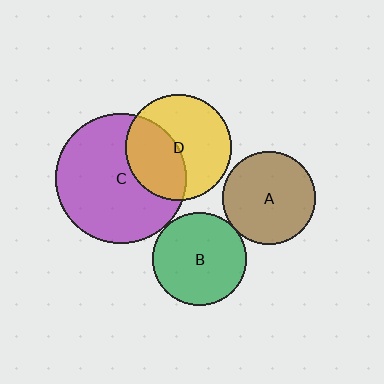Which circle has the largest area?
Circle C (purple).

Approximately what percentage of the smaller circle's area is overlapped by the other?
Approximately 40%.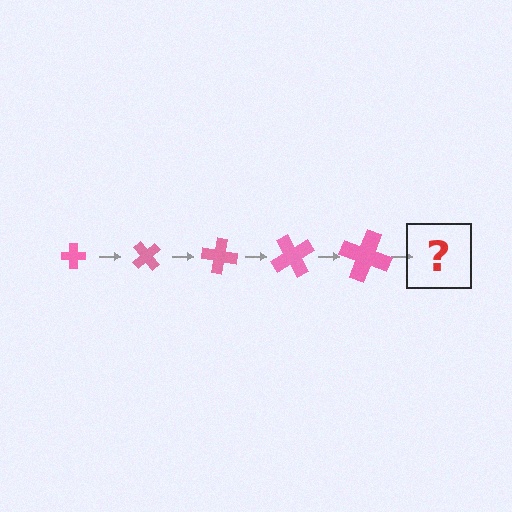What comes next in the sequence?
The next element should be a cross, larger than the previous one and rotated 250 degrees from the start.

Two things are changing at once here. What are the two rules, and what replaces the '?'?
The two rules are that the cross grows larger each step and it rotates 50 degrees each step. The '?' should be a cross, larger than the previous one and rotated 250 degrees from the start.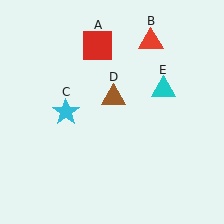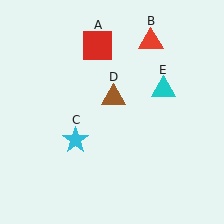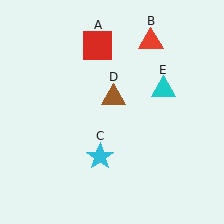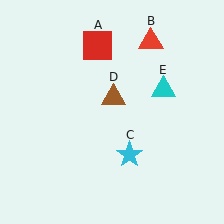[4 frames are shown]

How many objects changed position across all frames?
1 object changed position: cyan star (object C).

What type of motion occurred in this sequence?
The cyan star (object C) rotated counterclockwise around the center of the scene.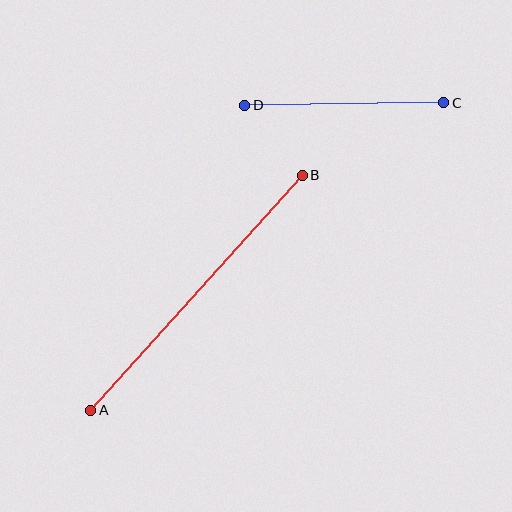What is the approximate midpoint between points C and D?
The midpoint is at approximately (344, 104) pixels.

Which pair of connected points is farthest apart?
Points A and B are farthest apart.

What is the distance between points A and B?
The distance is approximately 316 pixels.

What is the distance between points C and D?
The distance is approximately 199 pixels.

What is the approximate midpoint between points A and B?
The midpoint is at approximately (196, 293) pixels.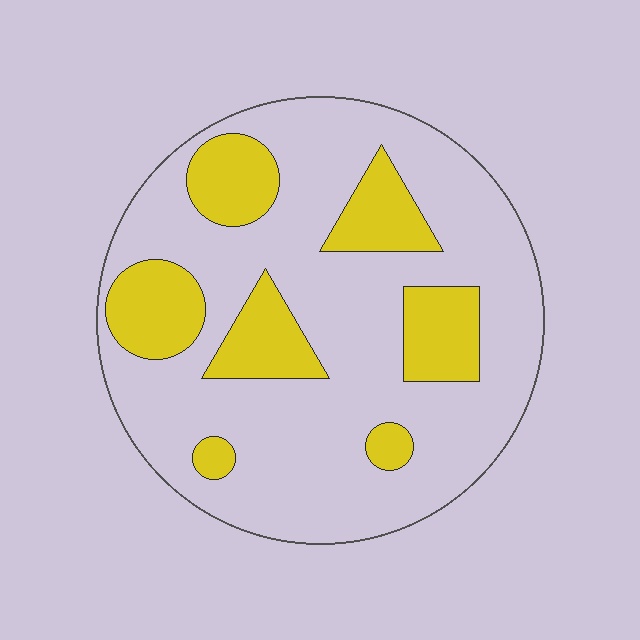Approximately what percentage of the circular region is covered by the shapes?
Approximately 25%.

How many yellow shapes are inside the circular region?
7.